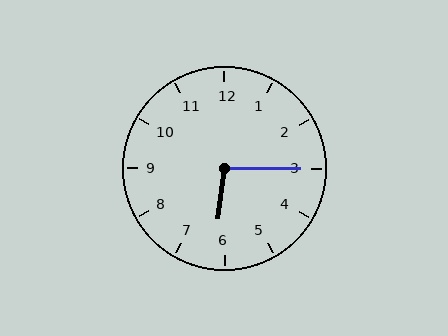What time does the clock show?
6:15.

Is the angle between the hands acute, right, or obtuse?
It is obtuse.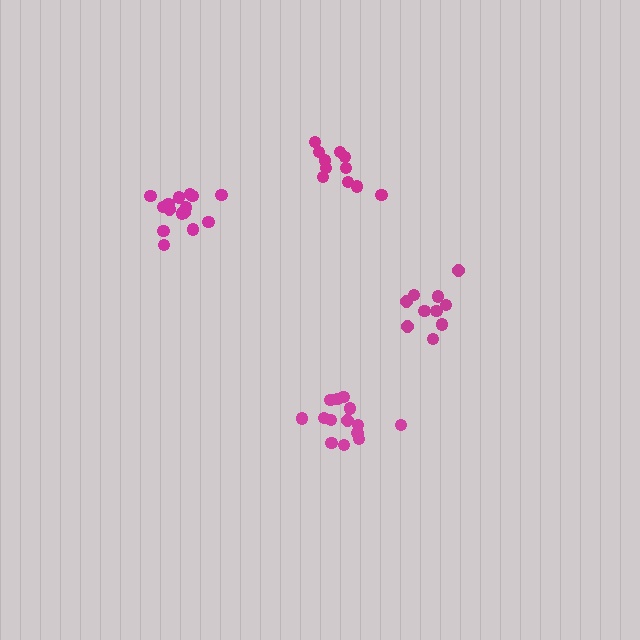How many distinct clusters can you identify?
There are 4 distinct clusters.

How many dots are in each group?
Group 1: 14 dots, Group 2: 11 dots, Group 3: 10 dots, Group 4: 16 dots (51 total).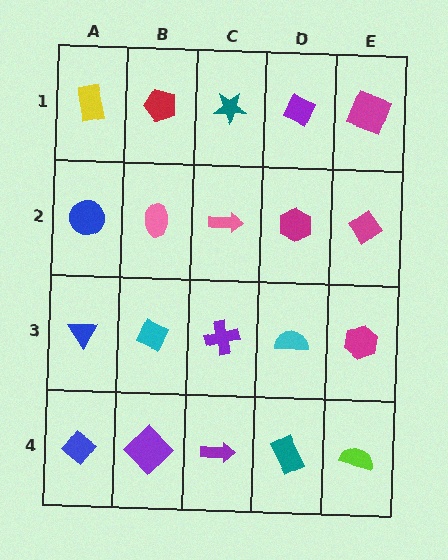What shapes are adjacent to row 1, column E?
A magenta diamond (row 2, column E), a purple diamond (row 1, column D).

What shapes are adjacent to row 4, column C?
A purple cross (row 3, column C), a purple diamond (row 4, column B), a teal rectangle (row 4, column D).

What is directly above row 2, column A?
A yellow rectangle.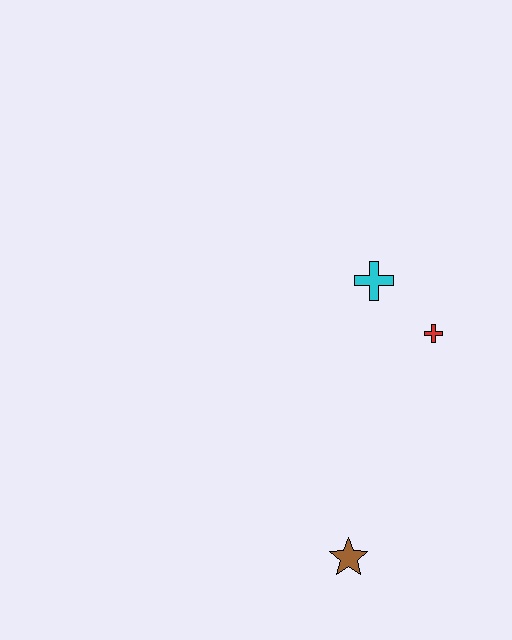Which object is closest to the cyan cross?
The red cross is closest to the cyan cross.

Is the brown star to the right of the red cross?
No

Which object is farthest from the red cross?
The brown star is farthest from the red cross.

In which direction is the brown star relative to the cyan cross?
The brown star is below the cyan cross.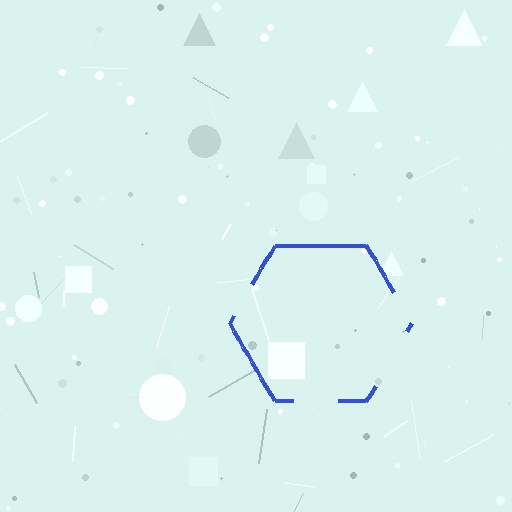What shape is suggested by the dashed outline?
The dashed outline suggests a hexagon.